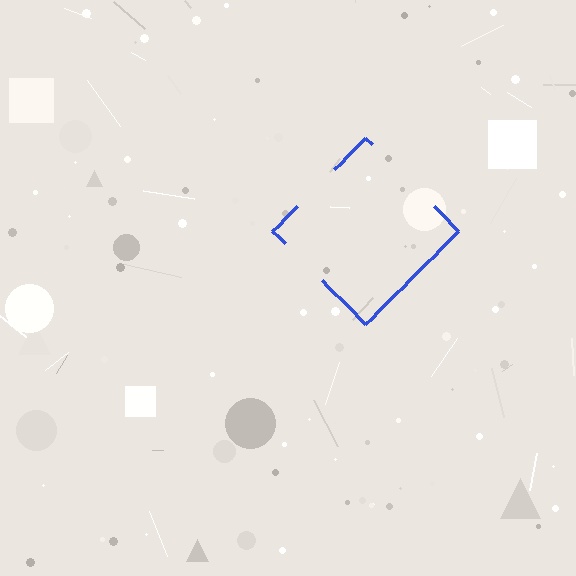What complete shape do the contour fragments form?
The contour fragments form a diamond.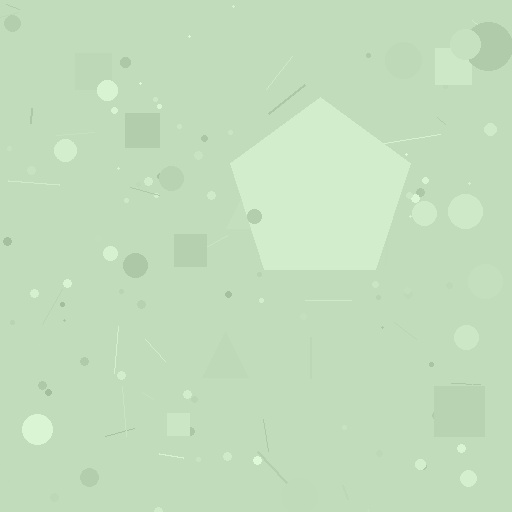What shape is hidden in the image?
A pentagon is hidden in the image.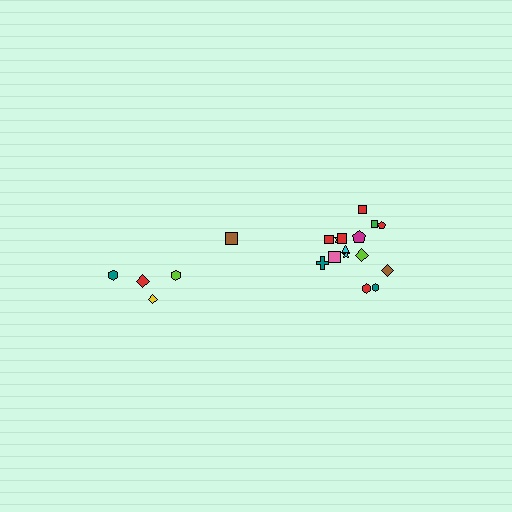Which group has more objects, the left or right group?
The right group.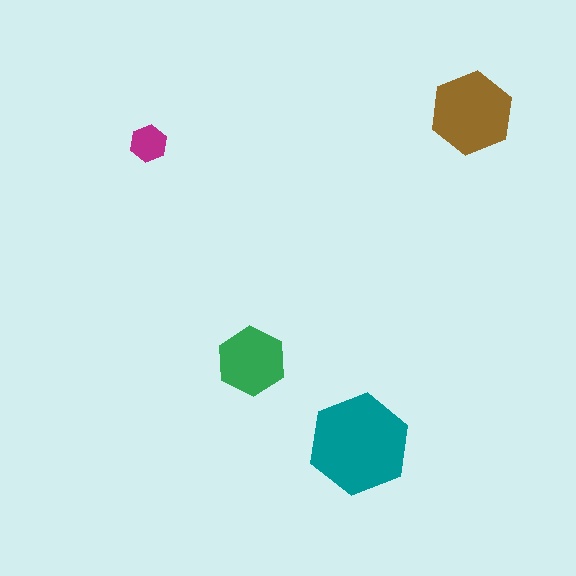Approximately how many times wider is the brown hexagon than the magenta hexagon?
About 2 times wider.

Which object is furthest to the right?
The brown hexagon is rightmost.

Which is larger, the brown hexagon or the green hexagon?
The brown one.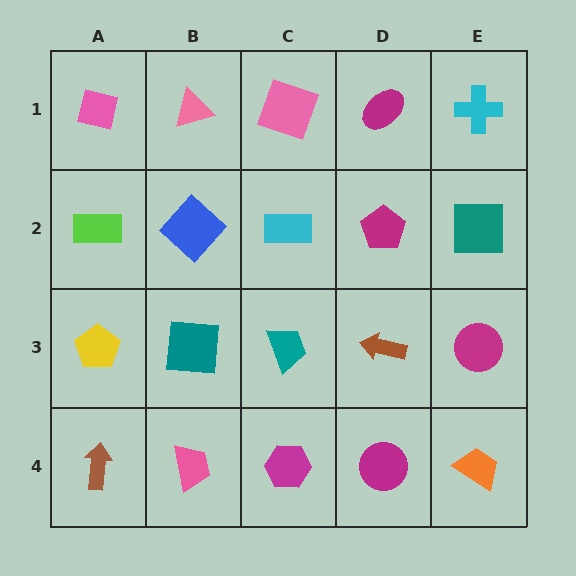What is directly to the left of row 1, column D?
A pink square.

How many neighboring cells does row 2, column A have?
3.